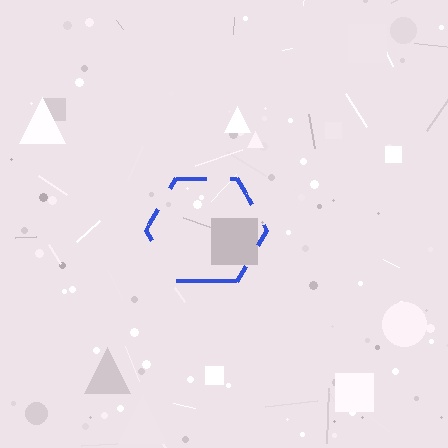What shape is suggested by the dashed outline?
The dashed outline suggests a hexagon.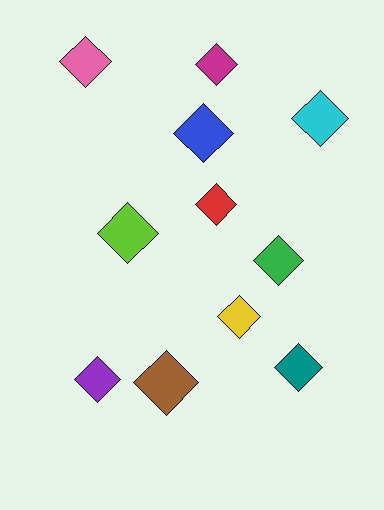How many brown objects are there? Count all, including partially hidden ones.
There is 1 brown object.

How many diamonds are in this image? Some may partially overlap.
There are 11 diamonds.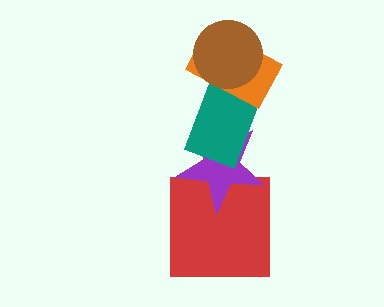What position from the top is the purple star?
The purple star is 4th from the top.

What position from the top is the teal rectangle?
The teal rectangle is 3rd from the top.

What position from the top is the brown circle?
The brown circle is 1st from the top.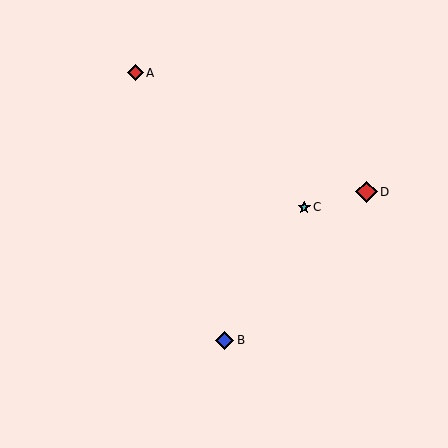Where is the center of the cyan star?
The center of the cyan star is at (304, 207).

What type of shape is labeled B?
Shape B is a blue diamond.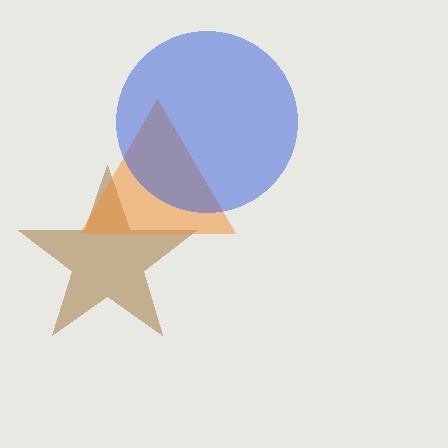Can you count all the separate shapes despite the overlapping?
Yes, there are 3 separate shapes.